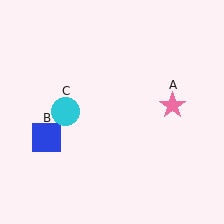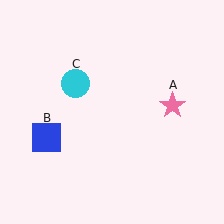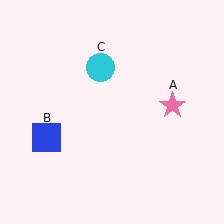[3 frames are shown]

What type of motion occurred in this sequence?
The cyan circle (object C) rotated clockwise around the center of the scene.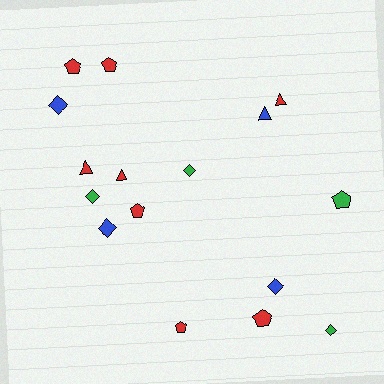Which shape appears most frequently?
Diamond, with 6 objects.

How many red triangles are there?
There are 3 red triangles.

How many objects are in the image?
There are 16 objects.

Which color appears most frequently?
Red, with 8 objects.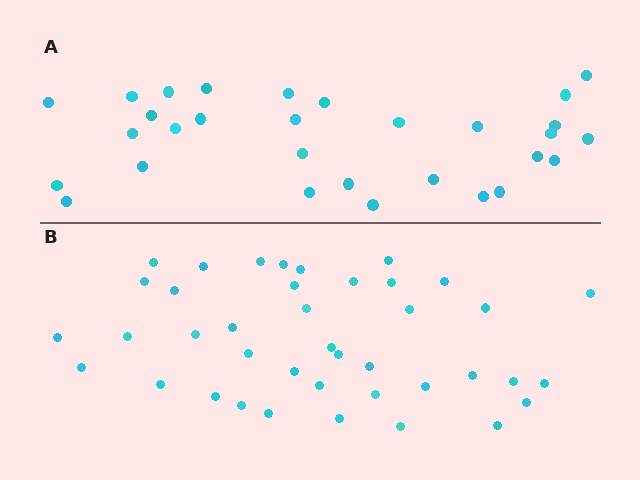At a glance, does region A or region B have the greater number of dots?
Region B (the bottom region) has more dots.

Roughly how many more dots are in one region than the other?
Region B has roughly 10 or so more dots than region A.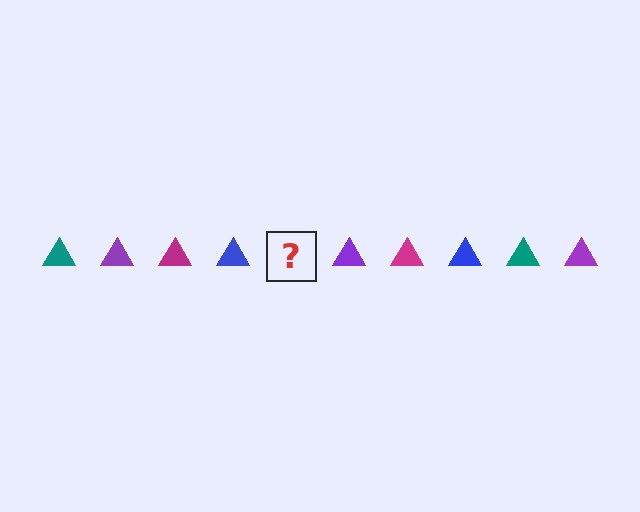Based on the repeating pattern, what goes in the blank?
The blank should be a teal triangle.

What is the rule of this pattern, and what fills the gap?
The rule is that the pattern cycles through teal, purple, magenta, blue triangles. The gap should be filled with a teal triangle.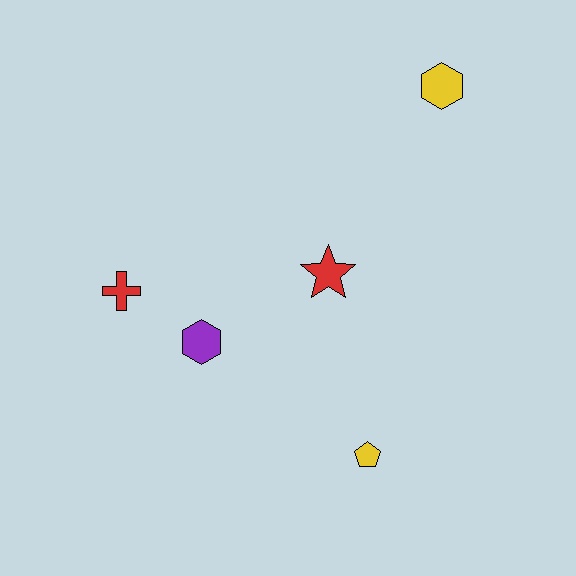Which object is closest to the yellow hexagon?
The red star is closest to the yellow hexagon.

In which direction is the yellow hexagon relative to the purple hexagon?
The yellow hexagon is above the purple hexagon.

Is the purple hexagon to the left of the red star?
Yes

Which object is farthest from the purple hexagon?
The yellow hexagon is farthest from the purple hexagon.